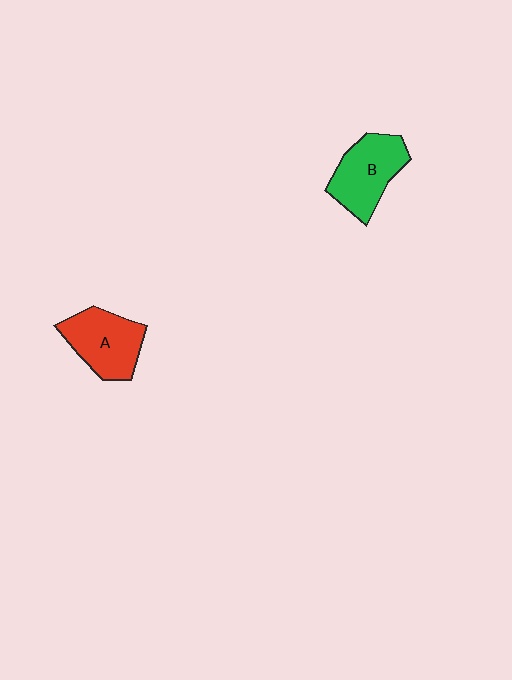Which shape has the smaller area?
Shape A (red).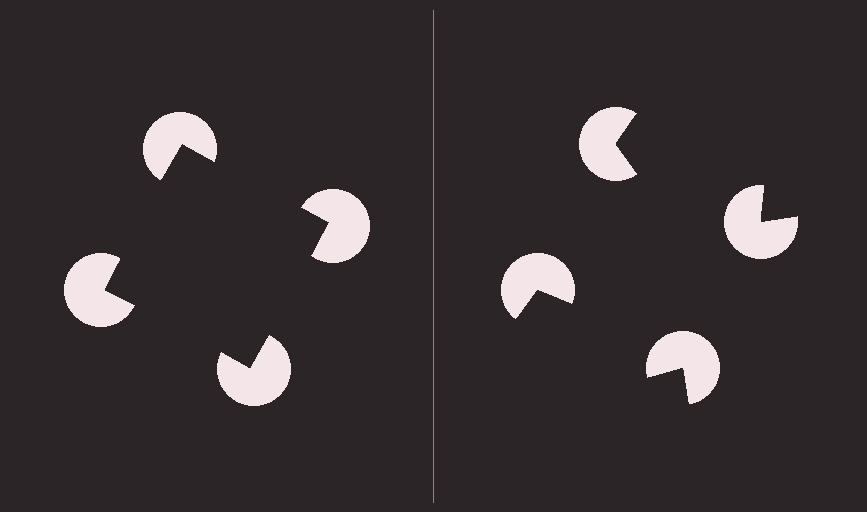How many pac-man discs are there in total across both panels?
8 — 4 on each side.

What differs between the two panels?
The pac-man discs are positioned identically on both sides; only the wedge orientations differ. On the left they align to a square; on the right they are misaligned.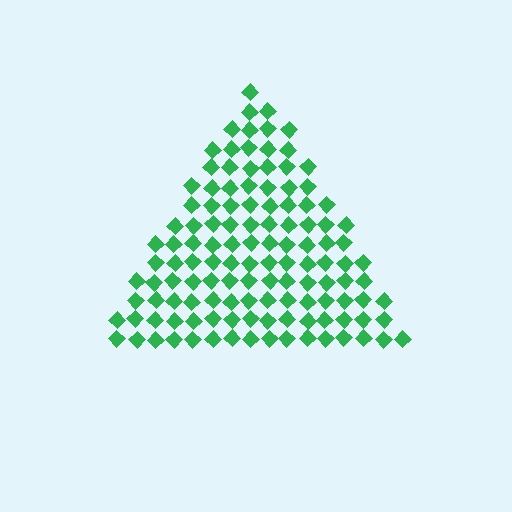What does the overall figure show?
The overall figure shows a triangle.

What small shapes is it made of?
It is made of small diamonds.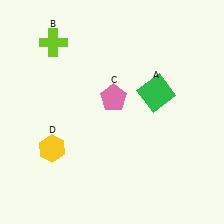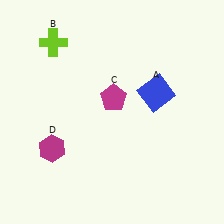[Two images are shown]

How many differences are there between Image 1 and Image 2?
There are 3 differences between the two images.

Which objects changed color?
A changed from green to blue. C changed from pink to magenta. D changed from yellow to magenta.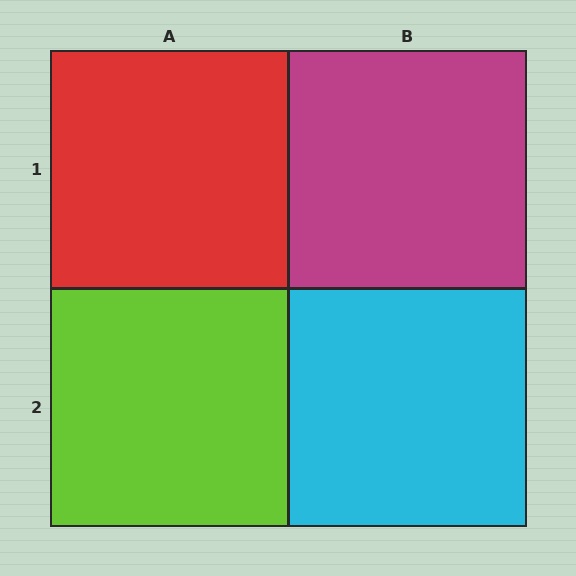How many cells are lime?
1 cell is lime.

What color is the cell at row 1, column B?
Magenta.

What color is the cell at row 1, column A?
Red.